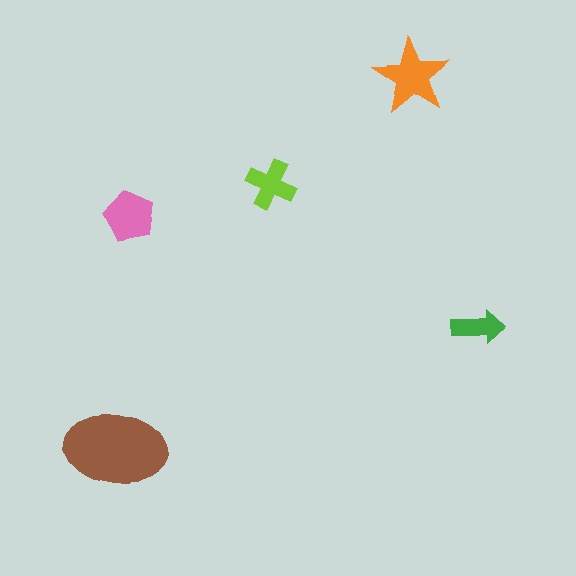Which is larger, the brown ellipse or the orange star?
The brown ellipse.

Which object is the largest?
The brown ellipse.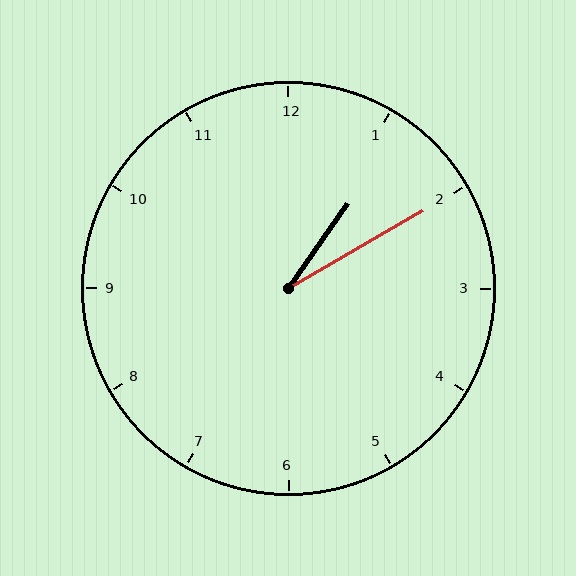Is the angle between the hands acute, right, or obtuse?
It is acute.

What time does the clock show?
1:10.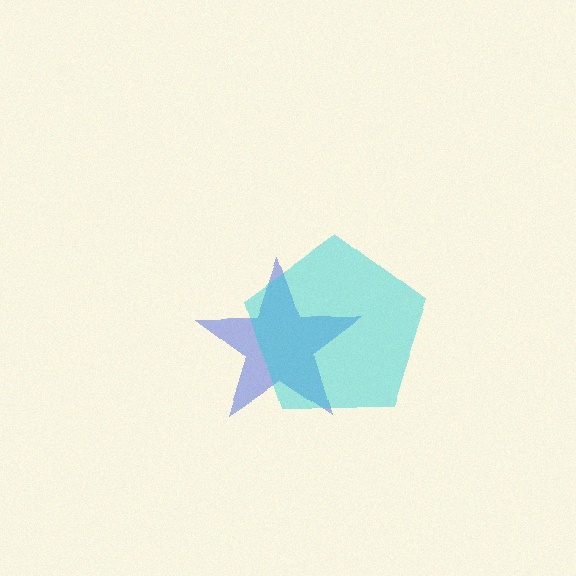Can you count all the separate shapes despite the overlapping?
Yes, there are 2 separate shapes.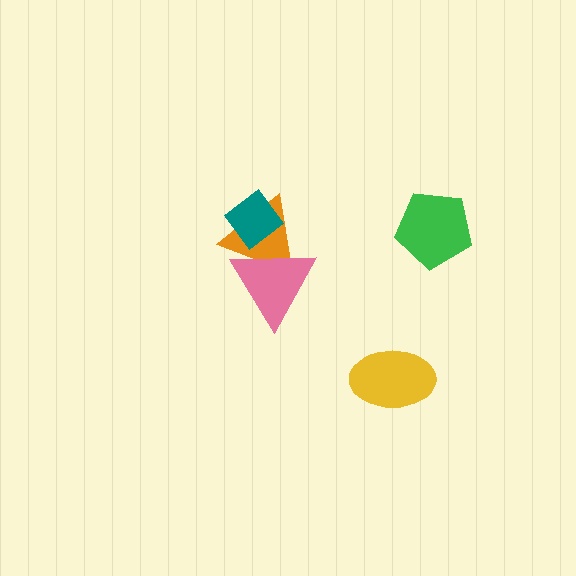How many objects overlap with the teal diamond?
2 objects overlap with the teal diamond.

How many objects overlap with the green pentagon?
0 objects overlap with the green pentagon.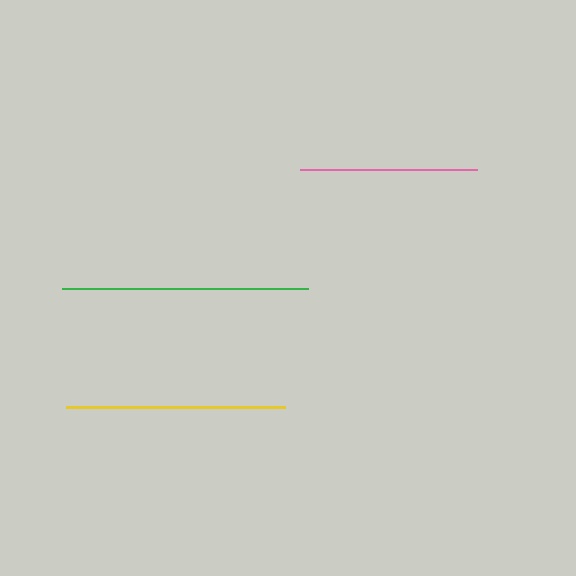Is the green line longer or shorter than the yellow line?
The green line is longer than the yellow line.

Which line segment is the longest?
The green line is the longest at approximately 246 pixels.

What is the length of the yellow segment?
The yellow segment is approximately 219 pixels long.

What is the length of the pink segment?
The pink segment is approximately 178 pixels long.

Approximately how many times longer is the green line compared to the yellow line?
The green line is approximately 1.1 times the length of the yellow line.